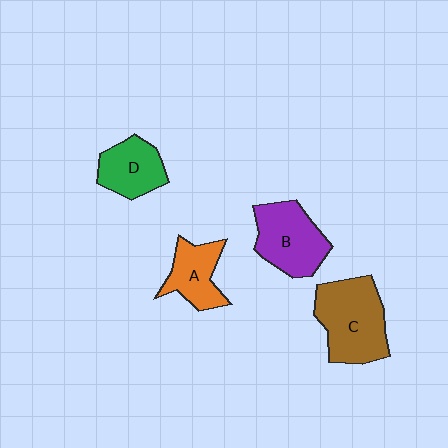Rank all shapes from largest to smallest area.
From largest to smallest: C (brown), B (purple), D (green), A (orange).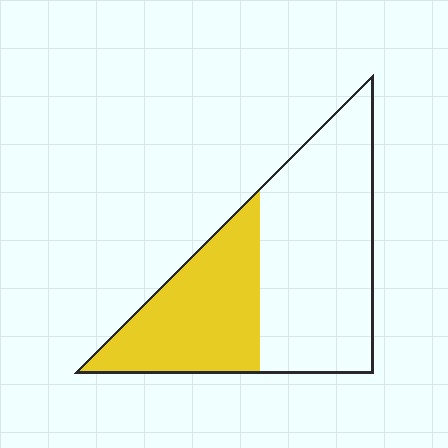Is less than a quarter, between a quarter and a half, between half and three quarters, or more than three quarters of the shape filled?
Between a quarter and a half.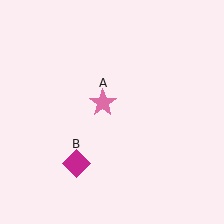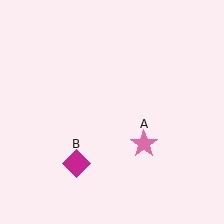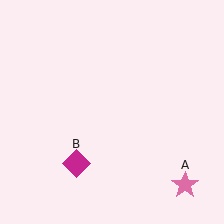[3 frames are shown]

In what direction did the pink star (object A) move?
The pink star (object A) moved down and to the right.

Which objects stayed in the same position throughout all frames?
Magenta diamond (object B) remained stationary.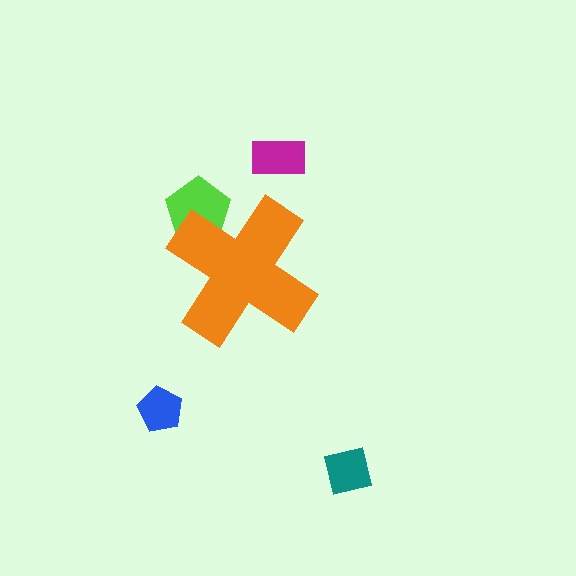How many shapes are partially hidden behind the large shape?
1 shape is partially hidden.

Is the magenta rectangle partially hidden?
No, the magenta rectangle is fully visible.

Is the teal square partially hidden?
No, the teal square is fully visible.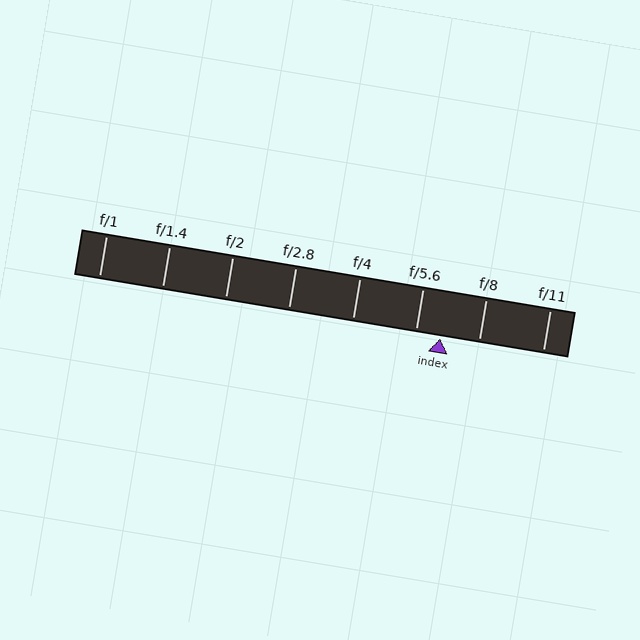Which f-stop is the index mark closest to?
The index mark is closest to f/5.6.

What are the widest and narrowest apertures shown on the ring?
The widest aperture shown is f/1 and the narrowest is f/11.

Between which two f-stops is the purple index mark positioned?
The index mark is between f/5.6 and f/8.